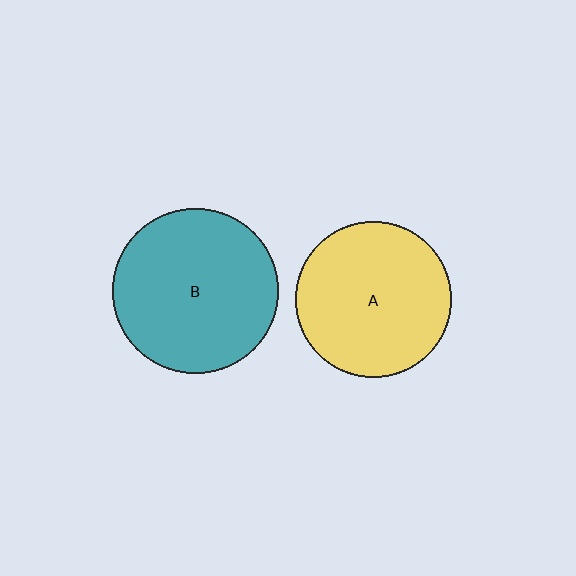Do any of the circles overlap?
No, none of the circles overlap.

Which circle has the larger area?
Circle B (teal).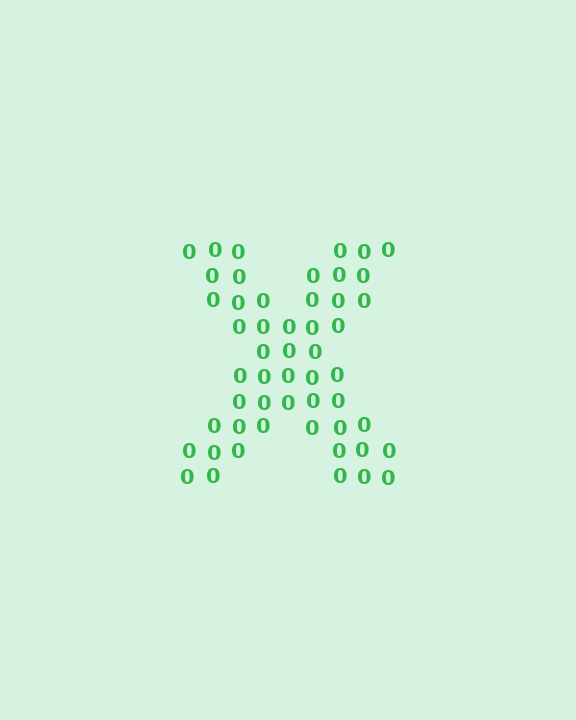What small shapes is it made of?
It is made of small digit 0's.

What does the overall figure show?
The overall figure shows the letter X.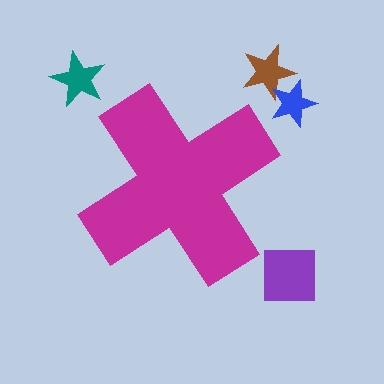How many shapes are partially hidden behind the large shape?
0 shapes are partially hidden.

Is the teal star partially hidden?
No, the teal star is fully visible.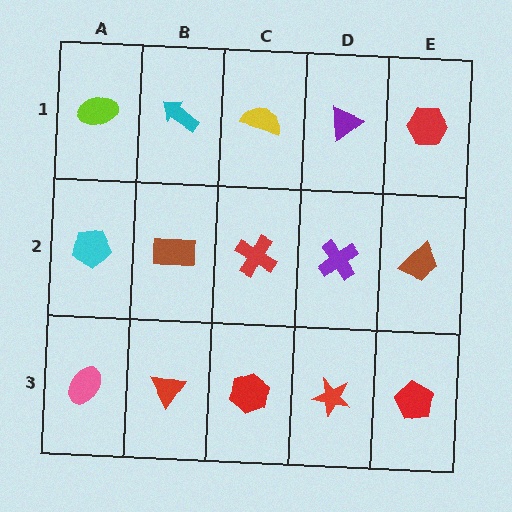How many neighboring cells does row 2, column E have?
3.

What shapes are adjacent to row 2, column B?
A cyan arrow (row 1, column B), a red triangle (row 3, column B), a cyan pentagon (row 2, column A), a red cross (row 2, column C).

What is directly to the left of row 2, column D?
A red cross.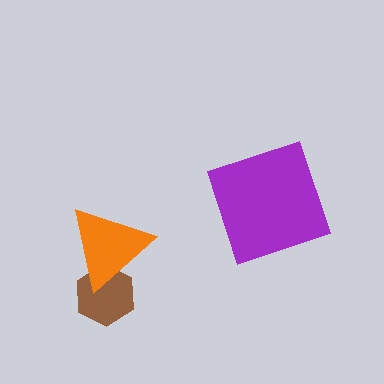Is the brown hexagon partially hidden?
Yes, it is partially covered by another shape.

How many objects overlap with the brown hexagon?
1 object overlaps with the brown hexagon.